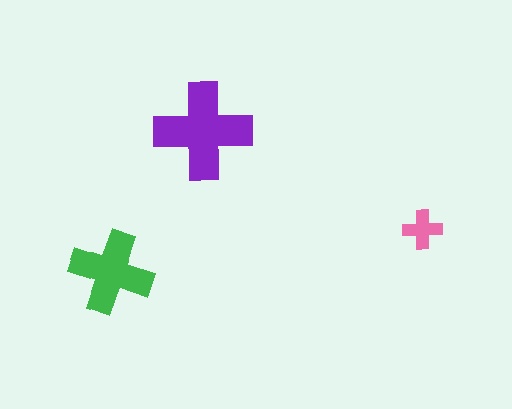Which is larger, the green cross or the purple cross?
The purple one.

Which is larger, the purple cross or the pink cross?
The purple one.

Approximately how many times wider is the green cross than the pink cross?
About 2 times wider.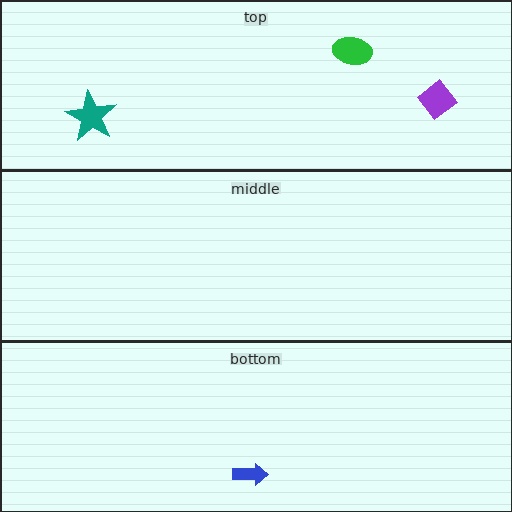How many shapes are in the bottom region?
1.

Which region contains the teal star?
The top region.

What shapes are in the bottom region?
The blue arrow.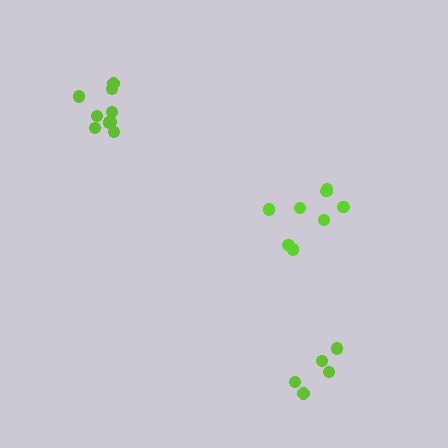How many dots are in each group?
Group 1: 8 dots, Group 2: 9 dots, Group 3: 5 dots (22 total).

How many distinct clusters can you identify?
There are 3 distinct clusters.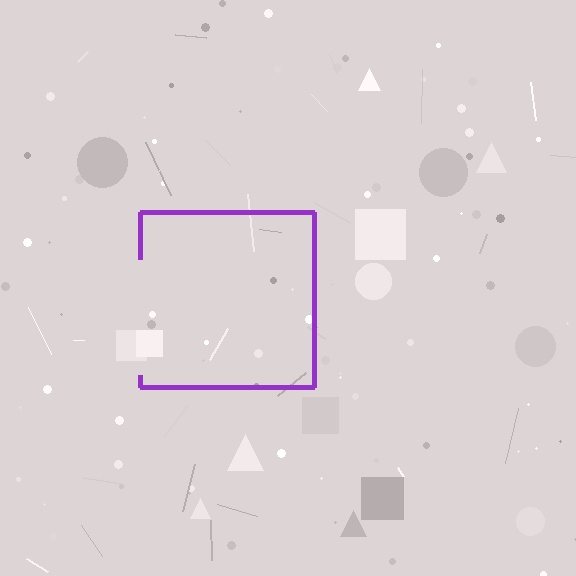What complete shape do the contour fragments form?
The contour fragments form a square.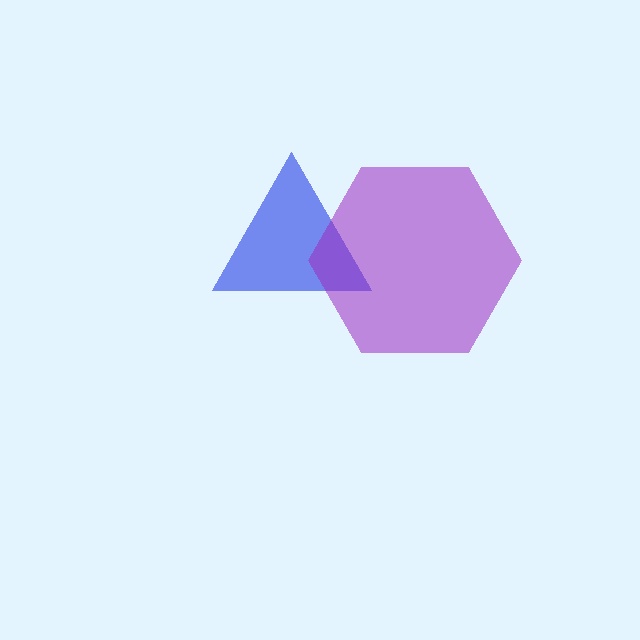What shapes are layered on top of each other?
The layered shapes are: a blue triangle, a purple hexagon.